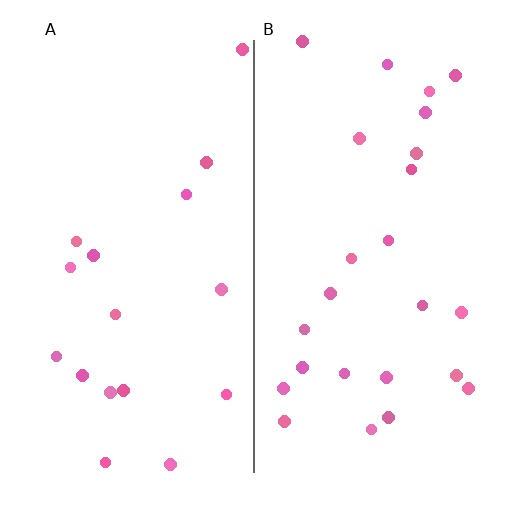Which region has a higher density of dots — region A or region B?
B (the right).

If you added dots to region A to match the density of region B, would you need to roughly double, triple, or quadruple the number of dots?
Approximately double.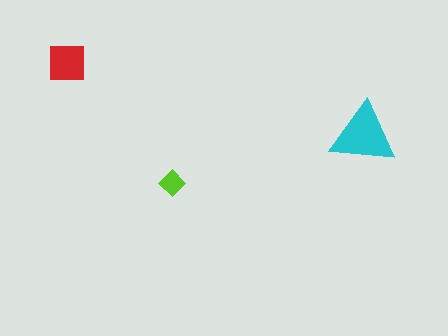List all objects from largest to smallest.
The cyan triangle, the red square, the lime diamond.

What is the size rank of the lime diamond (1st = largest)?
3rd.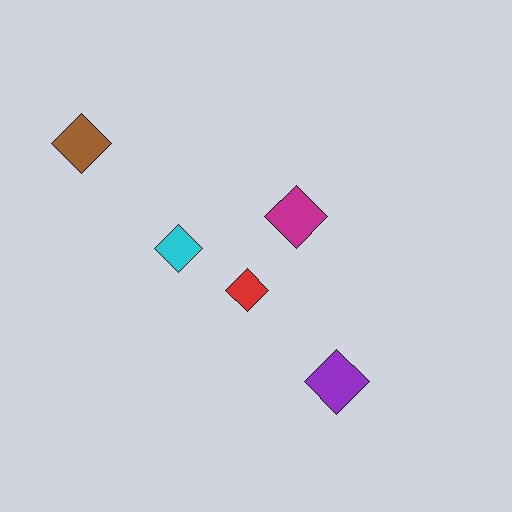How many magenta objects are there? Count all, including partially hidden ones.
There is 1 magenta object.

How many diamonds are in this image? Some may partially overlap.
There are 5 diamonds.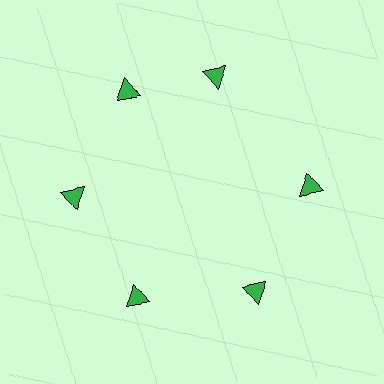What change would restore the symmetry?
The symmetry would be restored by rotating it back into even spacing with its neighbors so that all 6 triangles sit at equal angles and equal distance from the center.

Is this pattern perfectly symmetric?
No. The 6 green triangles are arranged in a ring, but one element near the 1 o'clock position is rotated out of alignment along the ring, breaking the 6-fold rotational symmetry.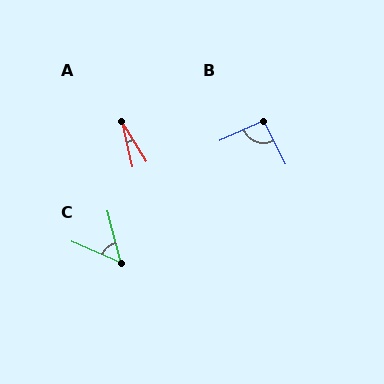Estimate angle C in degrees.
Approximately 52 degrees.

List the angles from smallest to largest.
A (19°), C (52°), B (93°).